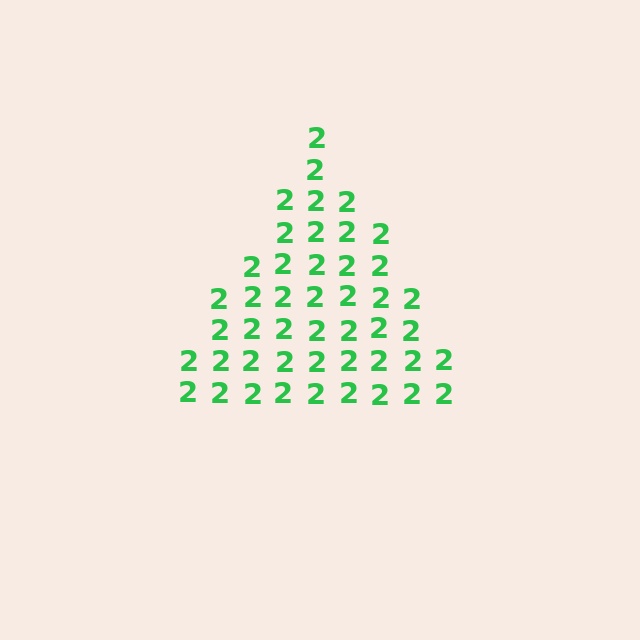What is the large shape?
The large shape is a triangle.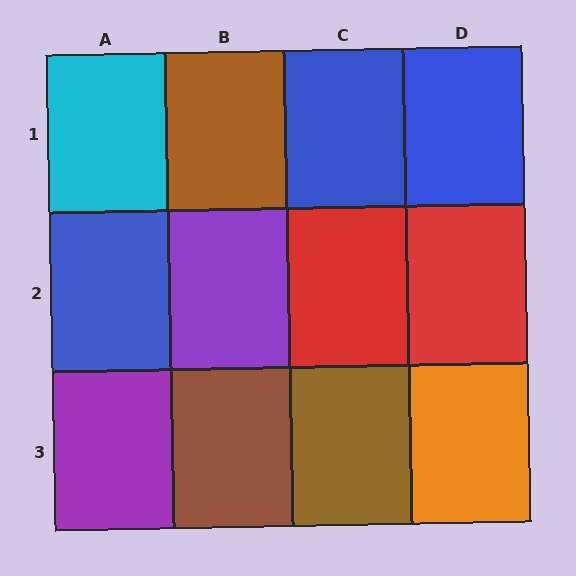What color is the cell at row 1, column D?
Blue.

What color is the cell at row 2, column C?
Red.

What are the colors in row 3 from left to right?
Purple, brown, brown, orange.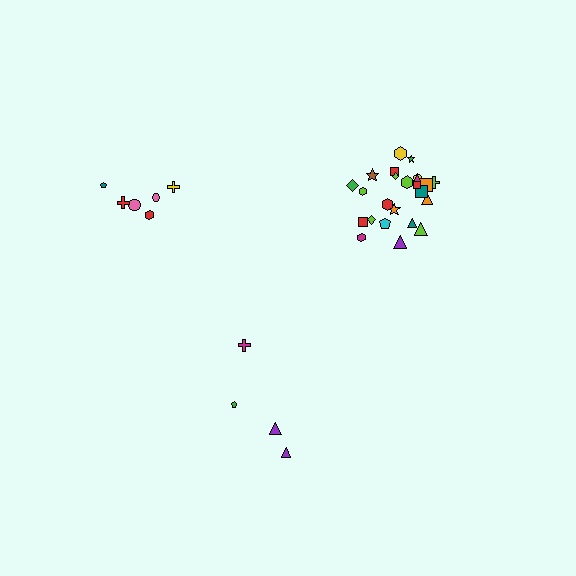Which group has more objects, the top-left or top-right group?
The top-right group.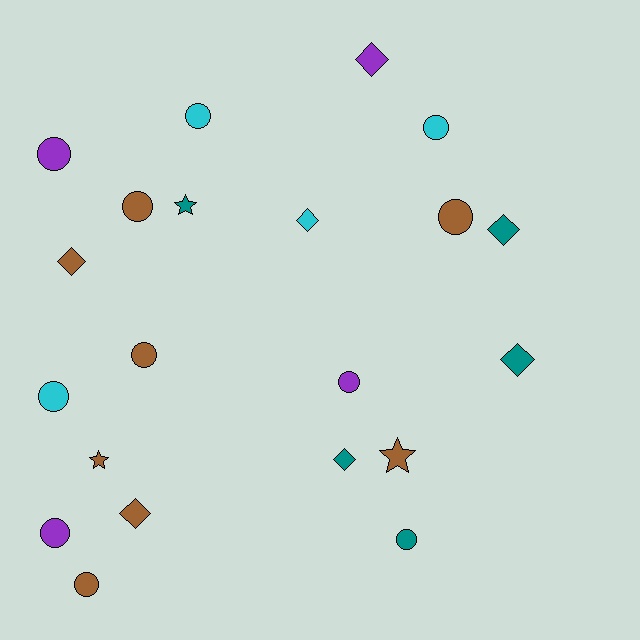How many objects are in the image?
There are 21 objects.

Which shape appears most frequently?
Circle, with 11 objects.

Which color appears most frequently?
Brown, with 8 objects.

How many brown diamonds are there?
There are 2 brown diamonds.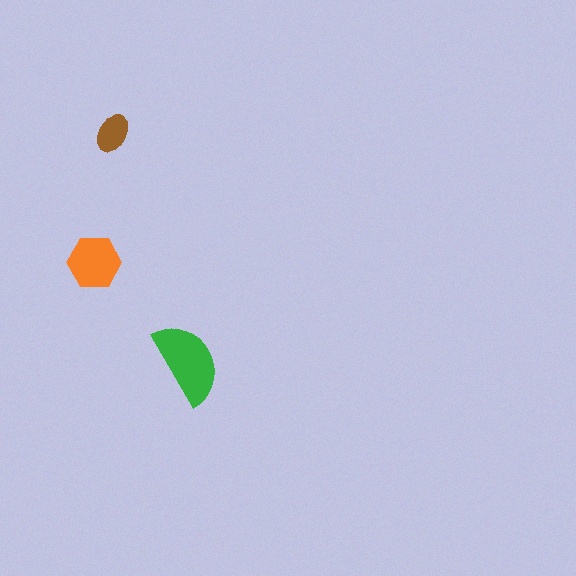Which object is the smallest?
The brown ellipse.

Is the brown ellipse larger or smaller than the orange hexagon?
Smaller.